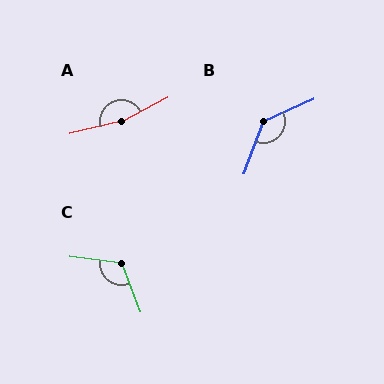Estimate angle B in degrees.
Approximately 134 degrees.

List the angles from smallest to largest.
C (118°), B (134°), A (166°).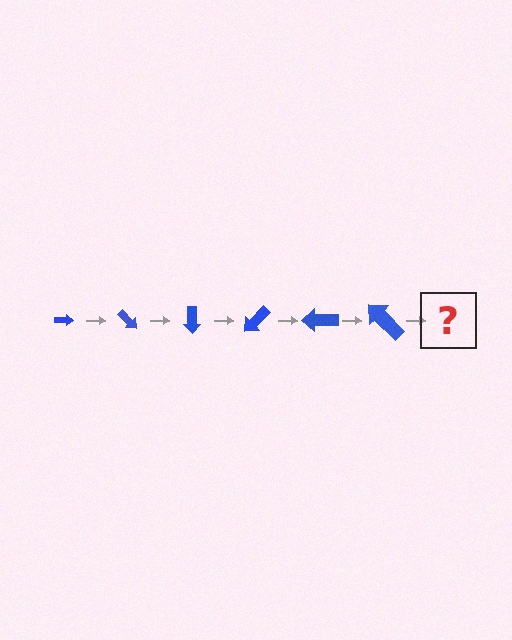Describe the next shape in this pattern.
It should be an arrow, larger than the previous one and rotated 270 degrees from the start.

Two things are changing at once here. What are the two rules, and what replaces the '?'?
The two rules are that the arrow grows larger each step and it rotates 45 degrees each step. The '?' should be an arrow, larger than the previous one and rotated 270 degrees from the start.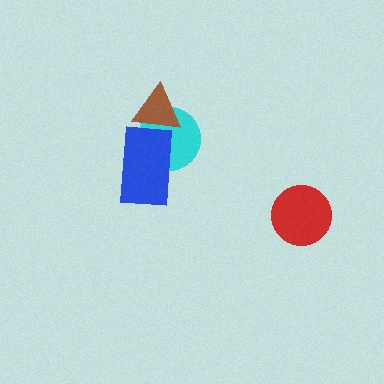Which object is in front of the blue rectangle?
The brown triangle is in front of the blue rectangle.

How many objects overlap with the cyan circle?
2 objects overlap with the cyan circle.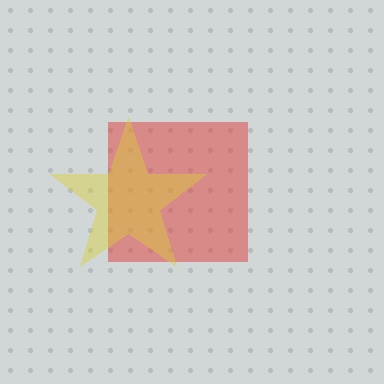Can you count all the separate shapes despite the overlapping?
Yes, there are 2 separate shapes.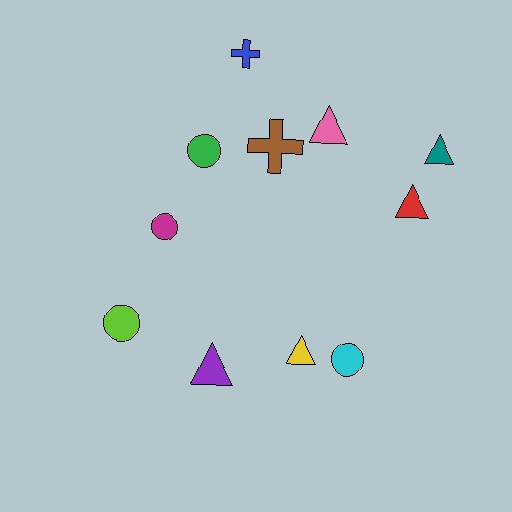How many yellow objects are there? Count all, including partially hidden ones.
There is 1 yellow object.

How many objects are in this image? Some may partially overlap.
There are 11 objects.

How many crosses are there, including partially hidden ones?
There are 2 crosses.